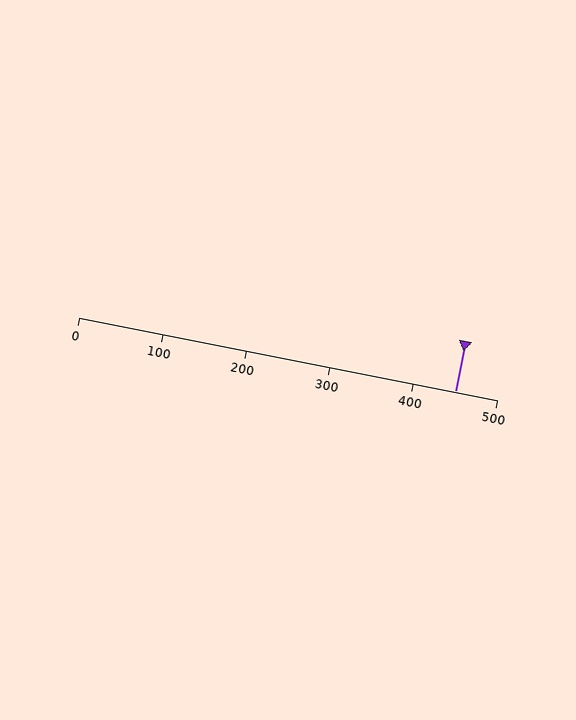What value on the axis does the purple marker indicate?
The marker indicates approximately 450.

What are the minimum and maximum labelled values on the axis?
The axis runs from 0 to 500.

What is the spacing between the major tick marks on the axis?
The major ticks are spaced 100 apart.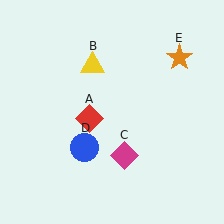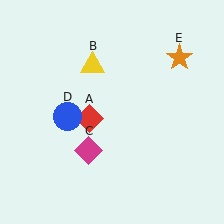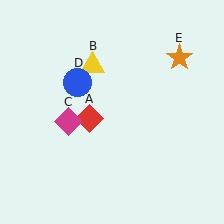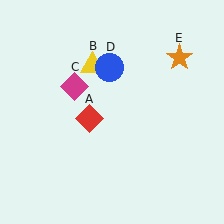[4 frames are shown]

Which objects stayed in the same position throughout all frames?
Red diamond (object A) and yellow triangle (object B) and orange star (object E) remained stationary.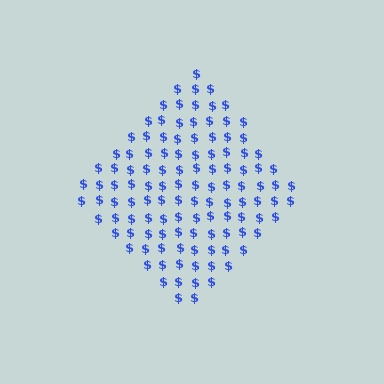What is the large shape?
The large shape is a diamond.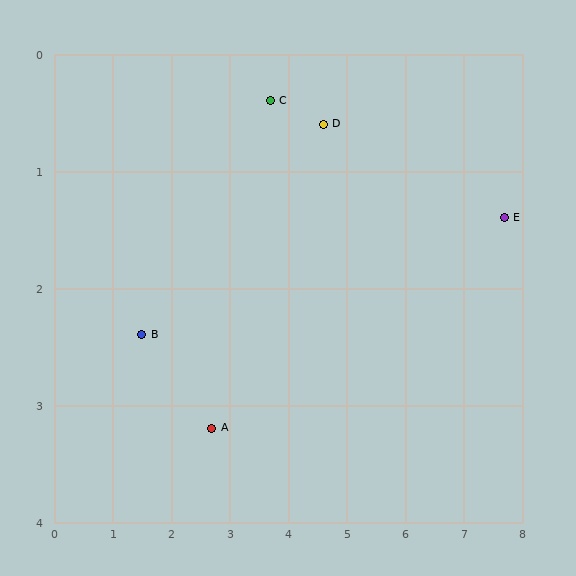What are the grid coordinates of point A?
Point A is at approximately (2.7, 3.2).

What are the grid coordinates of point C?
Point C is at approximately (3.7, 0.4).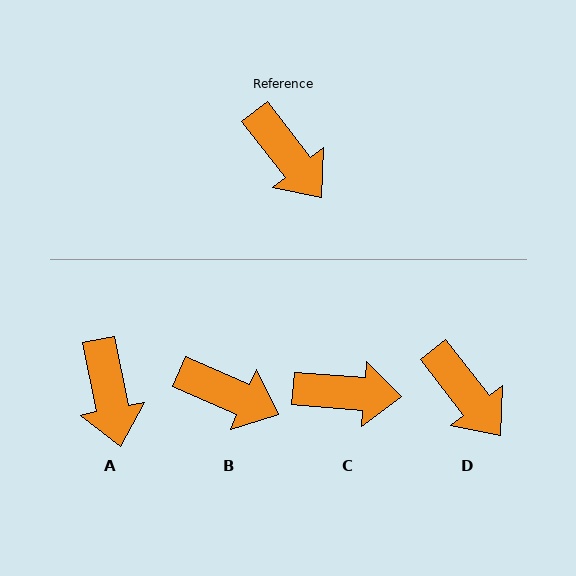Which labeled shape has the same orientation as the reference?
D.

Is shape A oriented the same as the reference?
No, it is off by about 27 degrees.